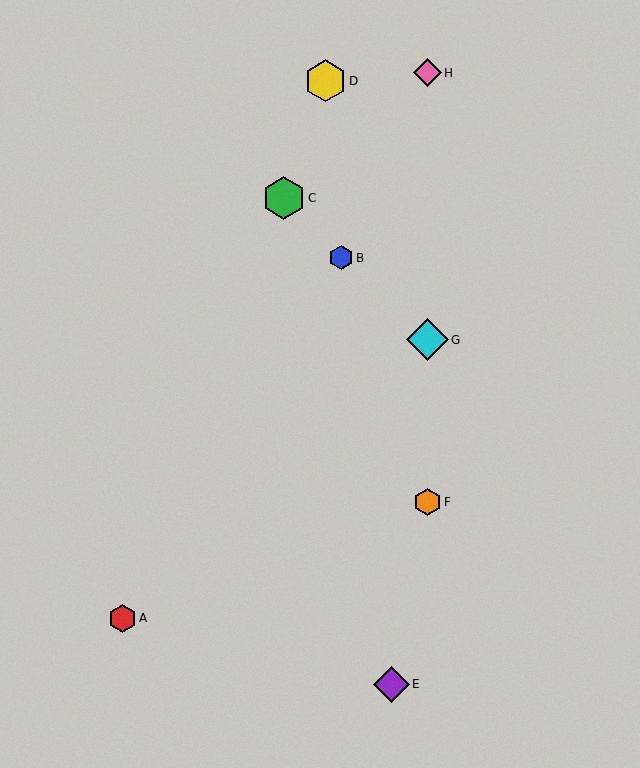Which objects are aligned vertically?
Objects F, G, H are aligned vertically.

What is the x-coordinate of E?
Object E is at x≈391.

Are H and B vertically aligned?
No, H is at x≈427 and B is at x≈341.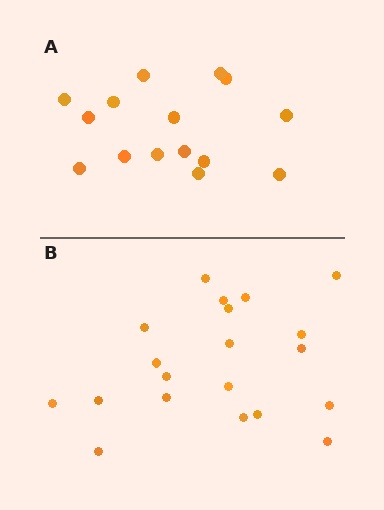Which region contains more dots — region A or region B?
Region B (the bottom region) has more dots.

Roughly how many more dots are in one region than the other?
Region B has about 5 more dots than region A.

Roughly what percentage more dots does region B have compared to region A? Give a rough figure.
About 35% more.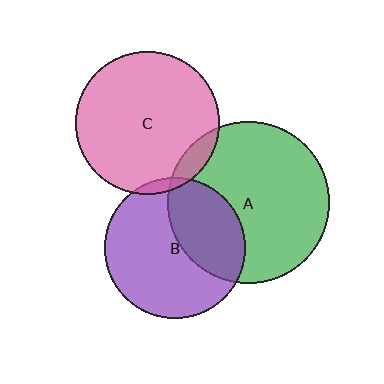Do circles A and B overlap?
Yes.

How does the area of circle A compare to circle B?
Approximately 1.3 times.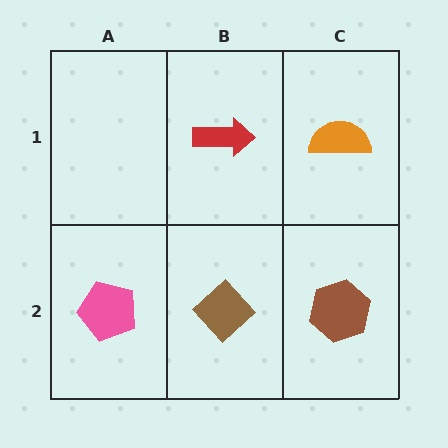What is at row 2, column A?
A pink pentagon.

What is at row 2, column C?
A brown hexagon.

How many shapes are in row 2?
3 shapes.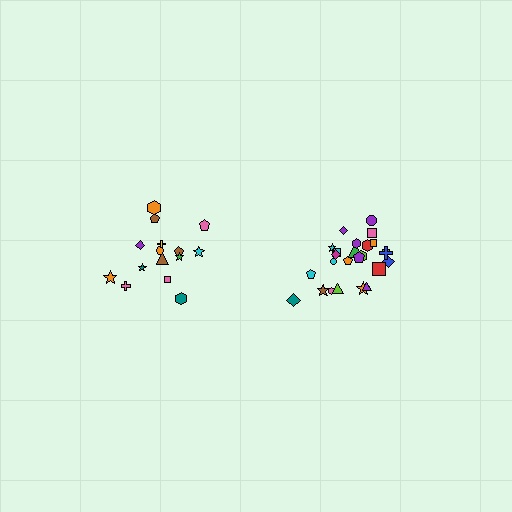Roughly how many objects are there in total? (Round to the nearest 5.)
Roughly 40 objects in total.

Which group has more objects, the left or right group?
The right group.